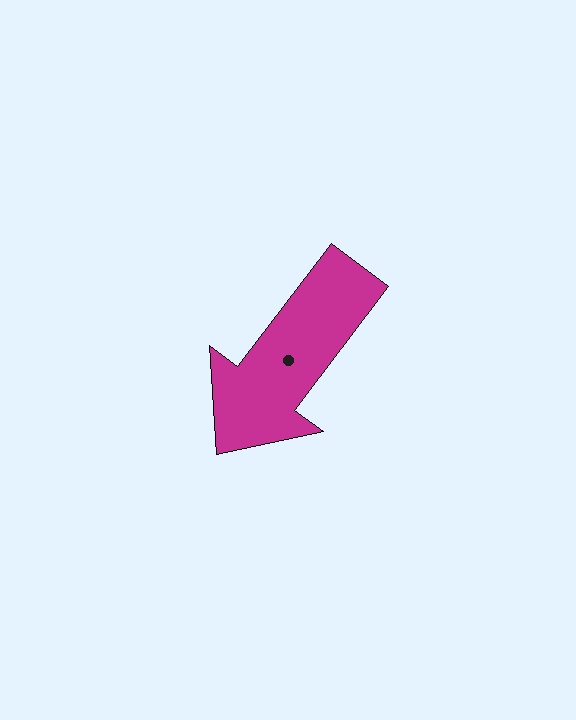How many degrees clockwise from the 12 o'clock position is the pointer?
Approximately 217 degrees.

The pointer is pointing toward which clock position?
Roughly 7 o'clock.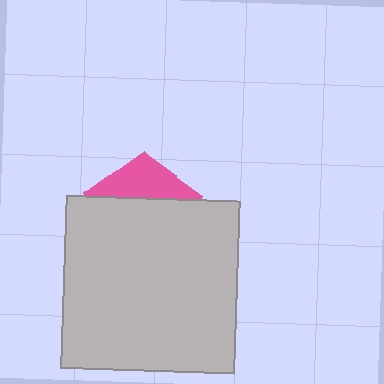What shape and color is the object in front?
The object in front is a light gray square.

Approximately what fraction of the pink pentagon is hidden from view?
Roughly 69% of the pink pentagon is hidden behind the light gray square.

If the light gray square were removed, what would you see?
You would see the complete pink pentagon.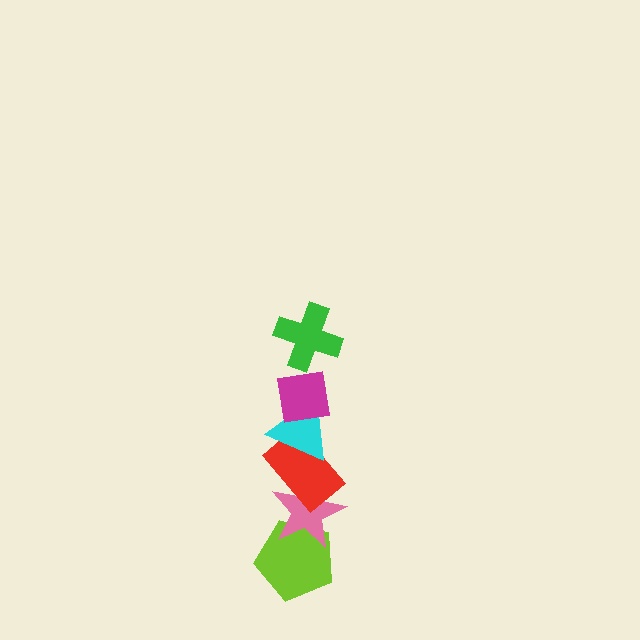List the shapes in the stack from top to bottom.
From top to bottom: the green cross, the magenta square, the cyan triangle, the red rectangle, the pink star, the lime pentagon.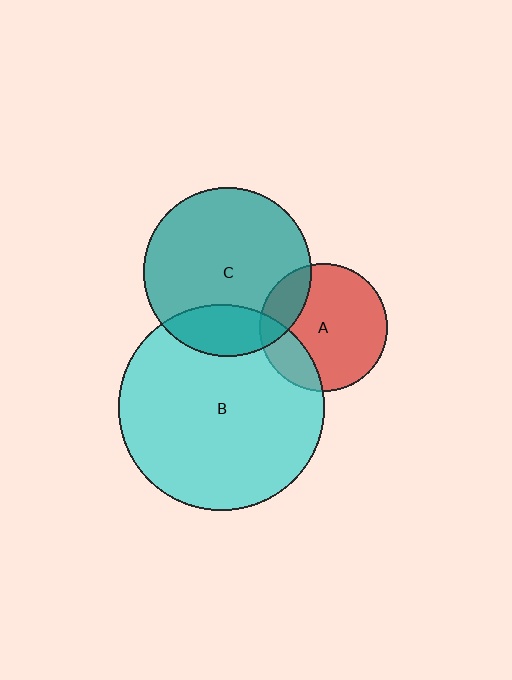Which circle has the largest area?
Circle B (cyan).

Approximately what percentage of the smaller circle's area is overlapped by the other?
Approximately 20%.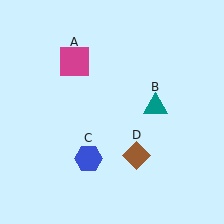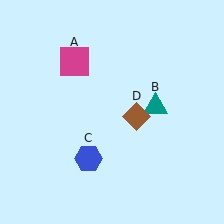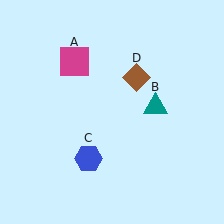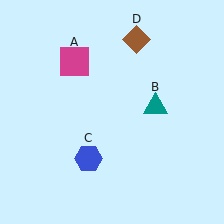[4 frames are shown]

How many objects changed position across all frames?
1 object changed position: brown diamond (object D).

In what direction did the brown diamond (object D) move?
The brown diamond (object D) moved up.